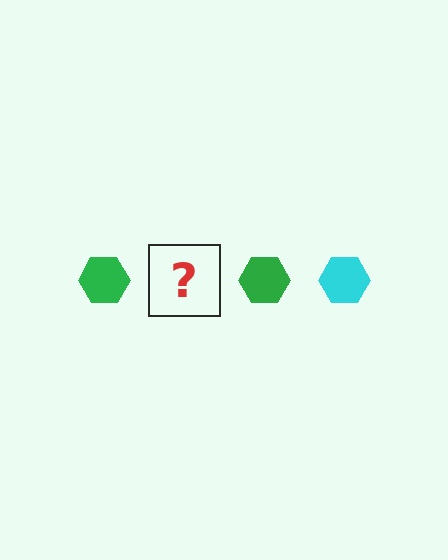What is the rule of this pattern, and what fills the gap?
The rule is that the pattern cycles through green, cyan hexagons. The gap should be filled with a cyan hexagon.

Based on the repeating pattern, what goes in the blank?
The blank should be a cyan hexagon.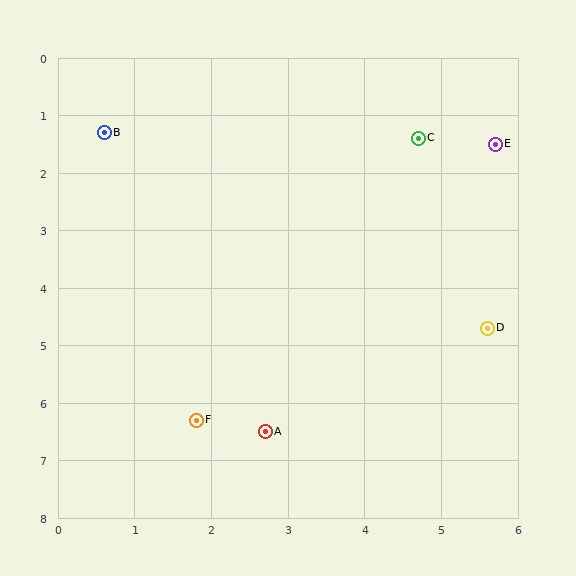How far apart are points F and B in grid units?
Points F and B are about 5.1 grid units apart.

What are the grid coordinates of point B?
Point B is at approximately (0.6, 1.3).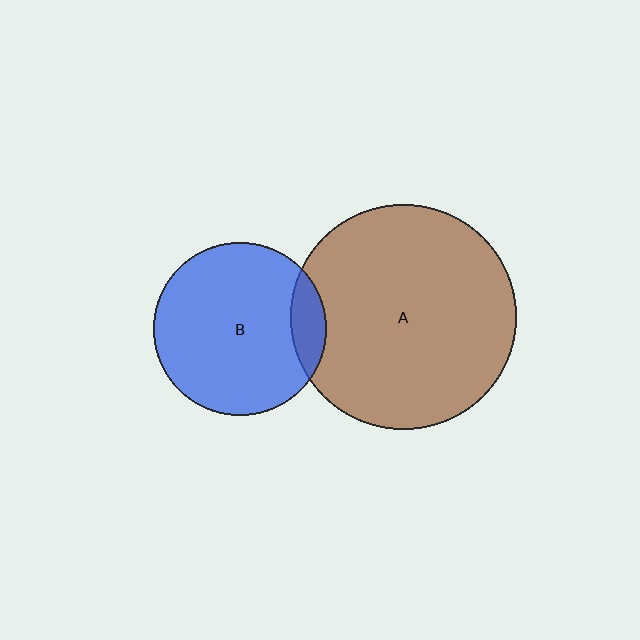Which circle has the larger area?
Circle A (brown).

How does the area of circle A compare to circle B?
Approximately 1.7 times.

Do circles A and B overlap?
Yes.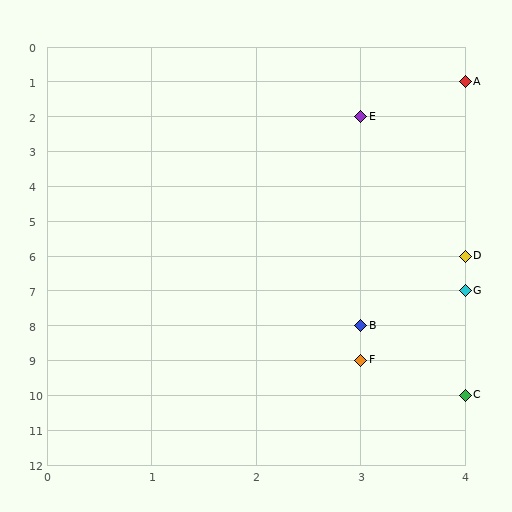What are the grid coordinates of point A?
Point A is at grid coordinates (4, 1).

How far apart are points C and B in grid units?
Points C and B are 1 column and 2 rows apart (about 2.2 grid units diagonally).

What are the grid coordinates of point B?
Point B is at grid coordinates (3, 8).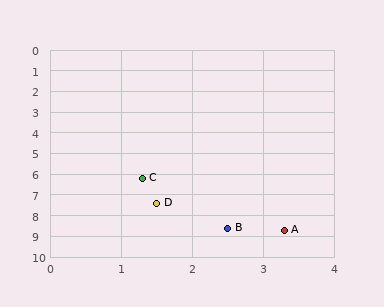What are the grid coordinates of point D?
Point D is at approximately (1.5, 7.4).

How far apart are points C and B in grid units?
Points C and B are about 2.7 grid units apart.